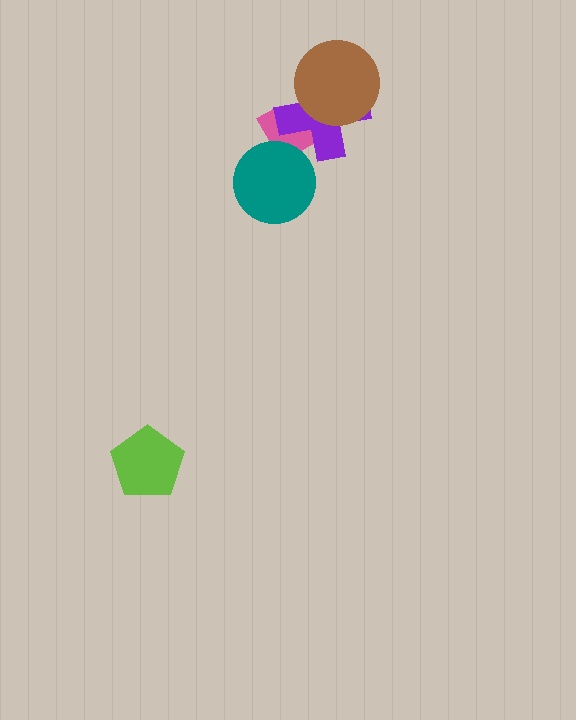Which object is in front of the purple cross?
The brown circle is in front of the purple cross.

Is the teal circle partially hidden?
No, no other shape covers it.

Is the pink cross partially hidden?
Yes, it is partially covered by another shape.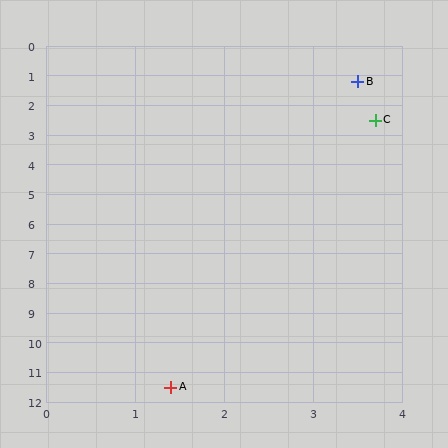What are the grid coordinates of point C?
Point C is at approximately (3.7, 2.5).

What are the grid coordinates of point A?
Point A is at approximately (1.4, 11.5).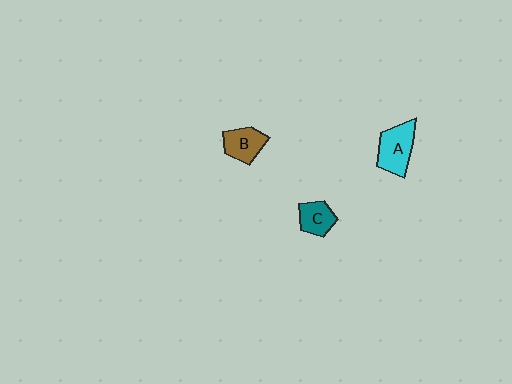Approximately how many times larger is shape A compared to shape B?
Approximately 1.3 times.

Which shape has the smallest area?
Shape C (teal).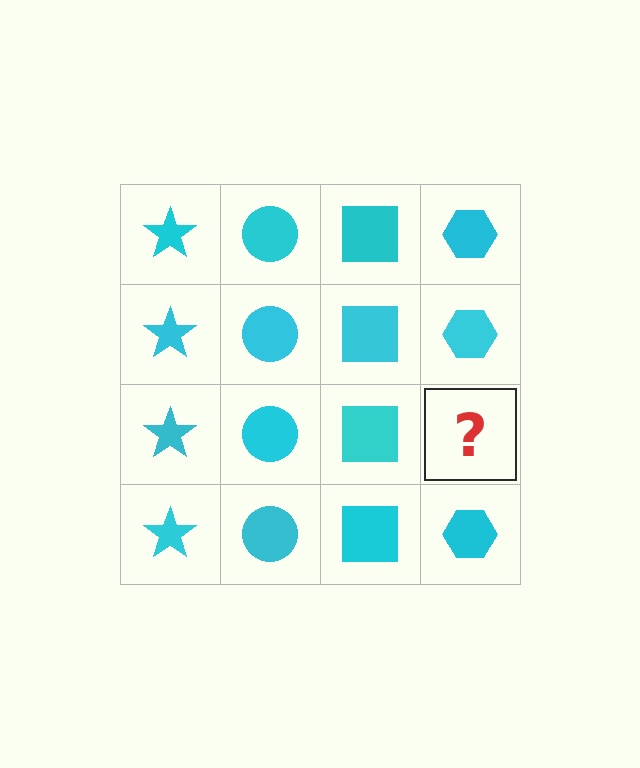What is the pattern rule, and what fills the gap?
The rule is that each column has a consistent shape. The gap should be filled with a cyan hexagon.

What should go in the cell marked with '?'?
The missing cell should contain a cyan hexagon.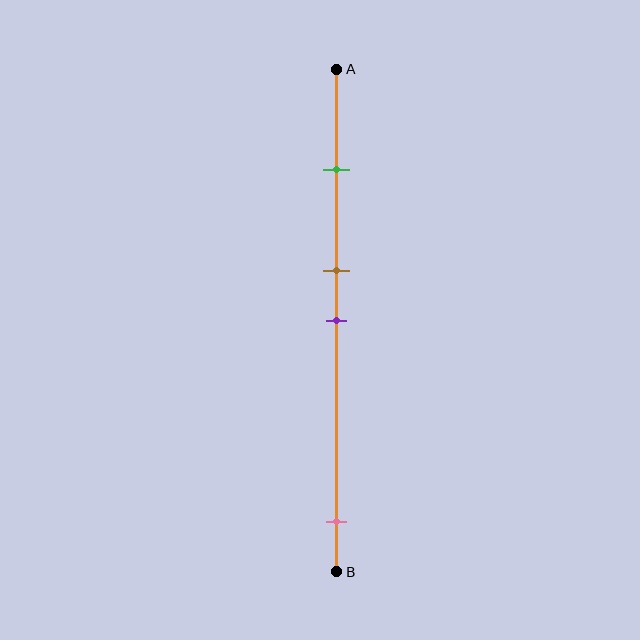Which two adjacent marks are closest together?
The brown and purple marks are the closest adjacent pair.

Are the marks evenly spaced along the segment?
No, the marks are not evenly spaced.